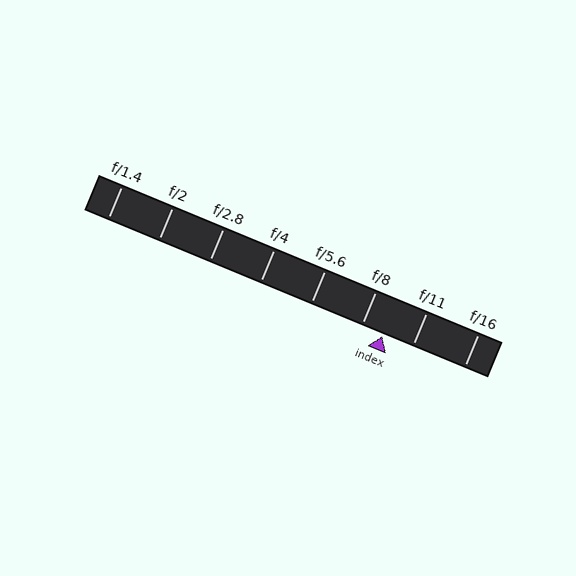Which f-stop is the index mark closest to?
The index mark is closest to f/8.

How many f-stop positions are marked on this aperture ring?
There are 8 f-stop positions marked.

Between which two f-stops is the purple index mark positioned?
The index mark is between f/8 and f/11.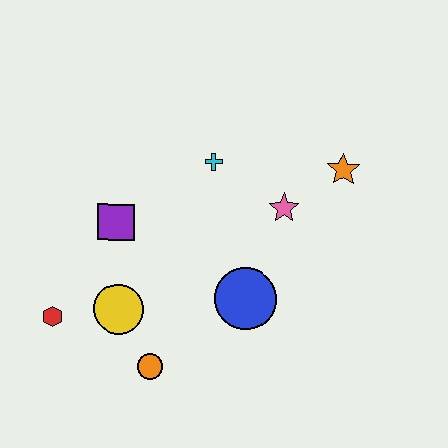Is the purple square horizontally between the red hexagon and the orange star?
Yes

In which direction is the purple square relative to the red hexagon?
The purple square is above the red hexagon.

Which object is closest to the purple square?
The yellow circle is closest to the purple square.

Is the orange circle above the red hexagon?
No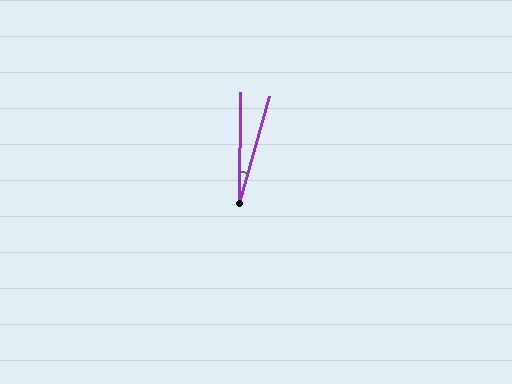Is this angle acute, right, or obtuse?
It is acute.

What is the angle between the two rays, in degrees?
Approximately 15 degrees.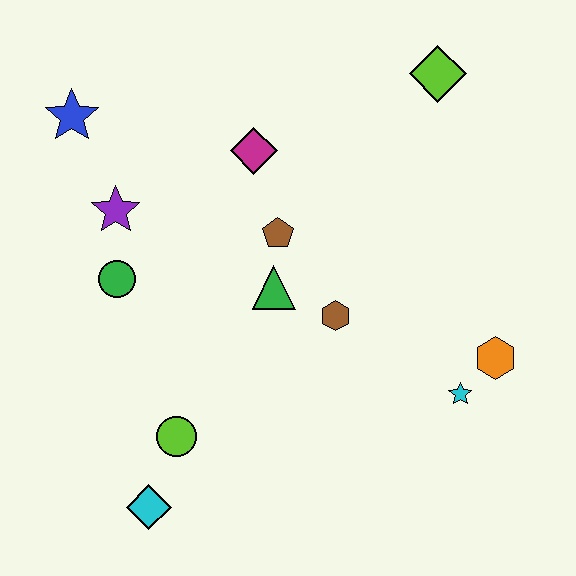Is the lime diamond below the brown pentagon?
No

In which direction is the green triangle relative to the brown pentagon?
The green triangle is below the brown pentagon.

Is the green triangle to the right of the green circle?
Yes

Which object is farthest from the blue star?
The orange hexagon is farthest from the blue star.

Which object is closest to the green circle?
The purple star is closest to the green circle.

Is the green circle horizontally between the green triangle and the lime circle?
No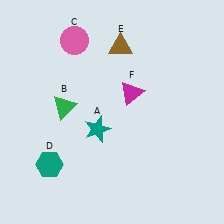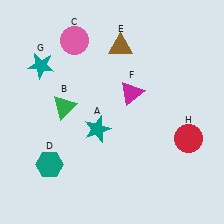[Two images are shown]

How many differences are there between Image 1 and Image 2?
There are 2 differences between the two images.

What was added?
A teal star (G), a red circle (H) were added in Image 2.